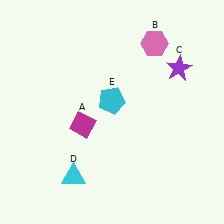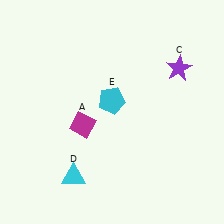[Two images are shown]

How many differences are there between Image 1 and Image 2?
There is 1 difference between the two images.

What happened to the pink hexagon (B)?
The pink hexagon (B) was removed in Image 2. It was in the top-right area of Image 1.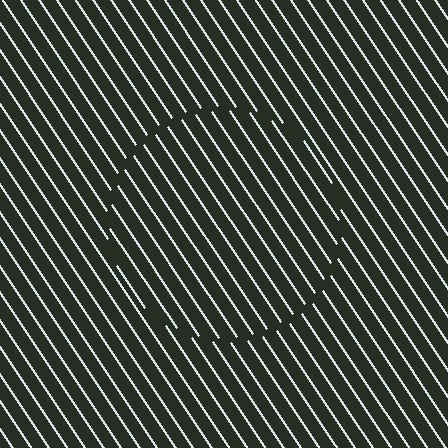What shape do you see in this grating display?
An illusory circle. The interior of the shape contains the same grating, shifted by half a period — the contour is defined by the phase discontinuity where line-ends from the inner and outer gratings abut.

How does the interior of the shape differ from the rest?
The interior of the shape contains the same grating, shifted by half a period — the contour is defined by the phase discontinuity where line-ends from the inner and outer gratings abut.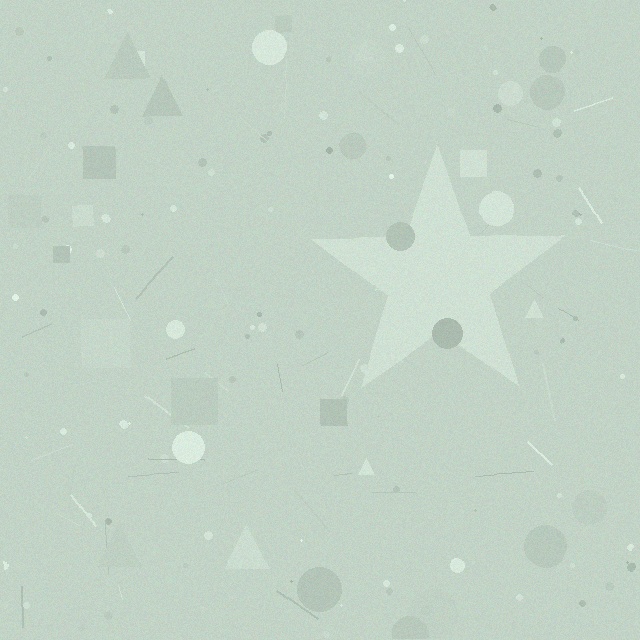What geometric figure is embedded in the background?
A star is embedded in the background.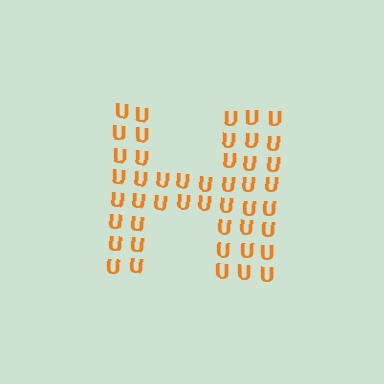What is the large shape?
The large shape is the letter H.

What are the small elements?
The small elements are letter U's.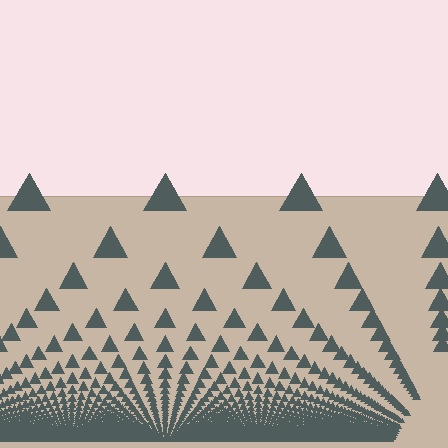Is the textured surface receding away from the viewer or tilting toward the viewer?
The surface appears to tilt toward the viewer. Texture elements get larger and sparser toward the top.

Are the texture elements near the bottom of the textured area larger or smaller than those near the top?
Smaller. The gradient is inverted — elements near the bottom are smaller and denser.